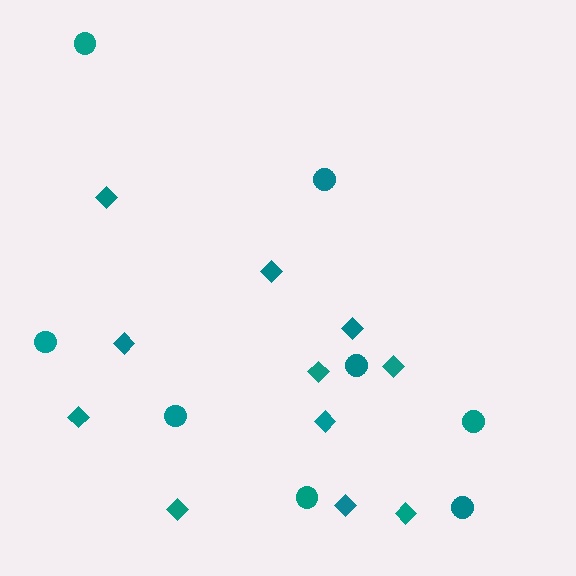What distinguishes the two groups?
There are 2 groups: one group of diamonds (11) and one group of circles (8).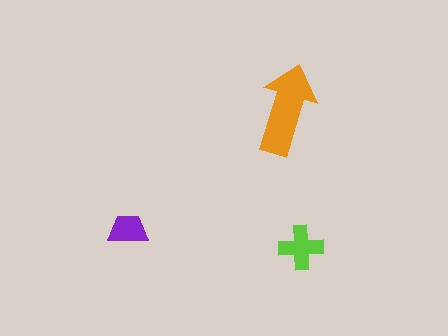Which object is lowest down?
The lime cross is bottommost.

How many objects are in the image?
There are 3 objects in the image.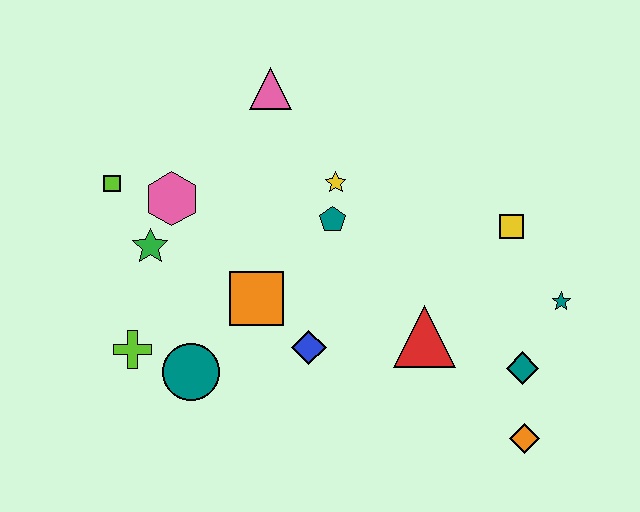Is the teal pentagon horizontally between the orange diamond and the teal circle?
Yes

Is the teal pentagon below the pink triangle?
Yes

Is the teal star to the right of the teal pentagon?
Yes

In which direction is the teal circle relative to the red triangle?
The teal circle is to the left of the red triangle.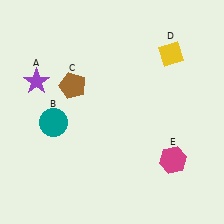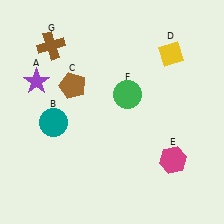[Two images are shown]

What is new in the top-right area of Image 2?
A green circle (F) was added in the top-right area of Image 2.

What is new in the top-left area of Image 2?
A brown cross (G) was added in the top-left area of Image 2.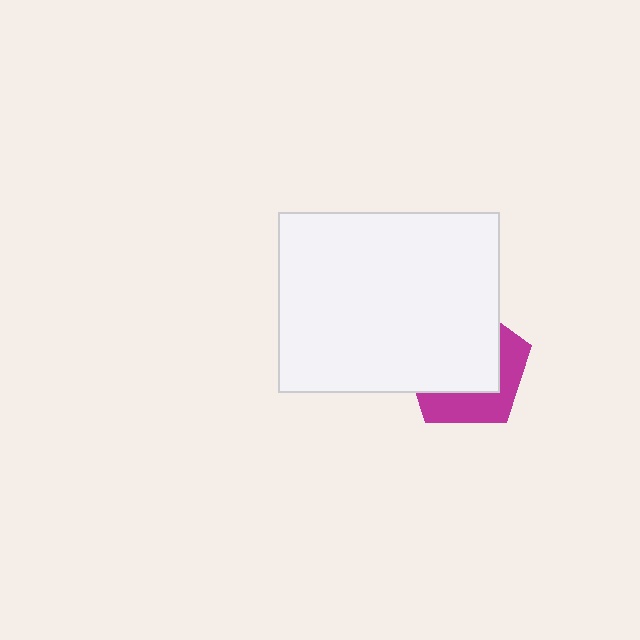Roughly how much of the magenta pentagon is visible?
A small part of it is visible (roughly 37%).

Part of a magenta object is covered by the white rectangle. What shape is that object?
It is a pentagon.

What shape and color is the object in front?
The object in front is a white rectangle.